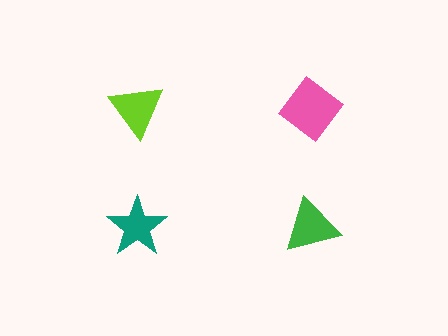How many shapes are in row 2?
2 shapes.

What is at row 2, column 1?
A teal star.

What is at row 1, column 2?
A pink diamond.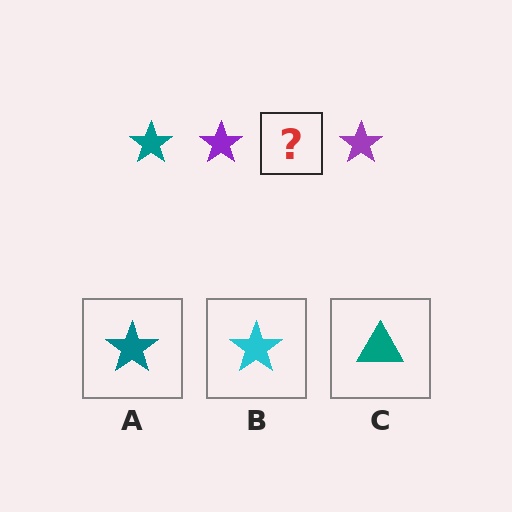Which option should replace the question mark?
Option A.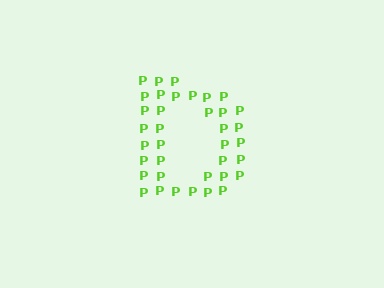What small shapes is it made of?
It is made of small letter P's.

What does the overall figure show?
The overall figure shows the letter D.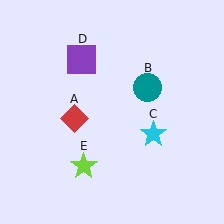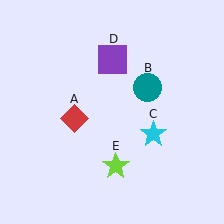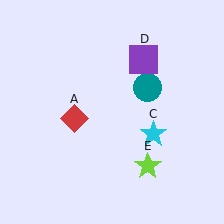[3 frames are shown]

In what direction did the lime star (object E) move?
The lime star (object E) moved right.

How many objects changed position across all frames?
2 objects changed position: purple square (object D), lime star (object E).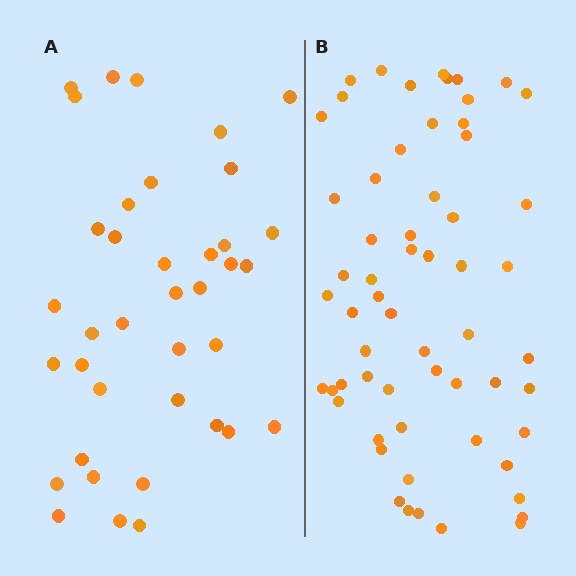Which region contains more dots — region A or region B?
Region B (the right region) has more dots.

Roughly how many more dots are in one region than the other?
Region B has approximately 20 more dots than region A.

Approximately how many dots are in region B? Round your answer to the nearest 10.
About 60 dots.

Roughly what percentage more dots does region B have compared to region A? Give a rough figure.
About 60% more.